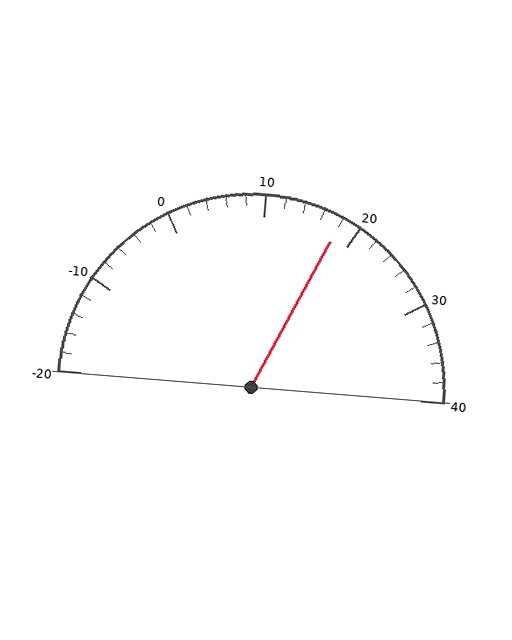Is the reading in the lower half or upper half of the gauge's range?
The reading is in the upper half of the range (-20 to 40).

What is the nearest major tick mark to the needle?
The nearest major tick mark is 20.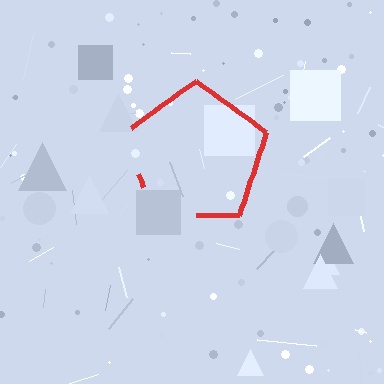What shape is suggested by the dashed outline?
The dashed outline suggests a pentagon.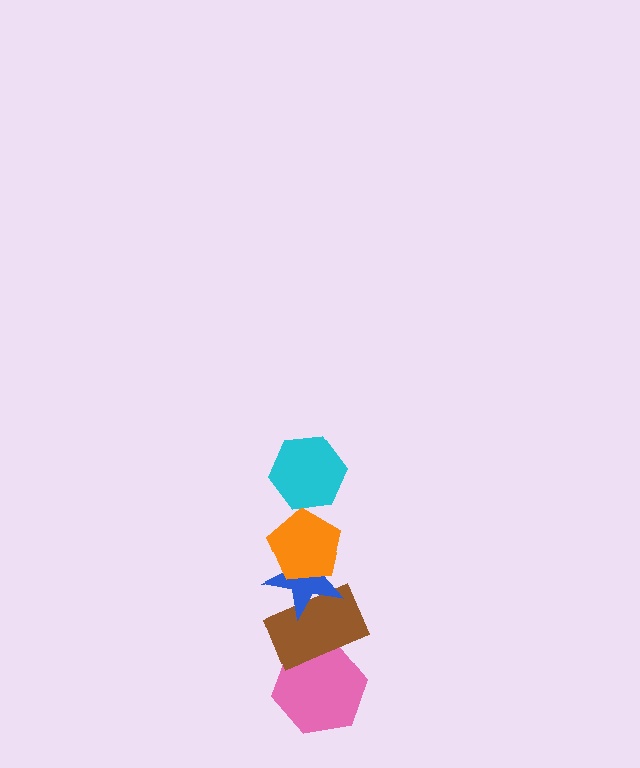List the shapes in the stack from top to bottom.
From top to bottom: the cyan hexagon, the orange pentagon, the blue star, the brown rectangle, the pink hexagon.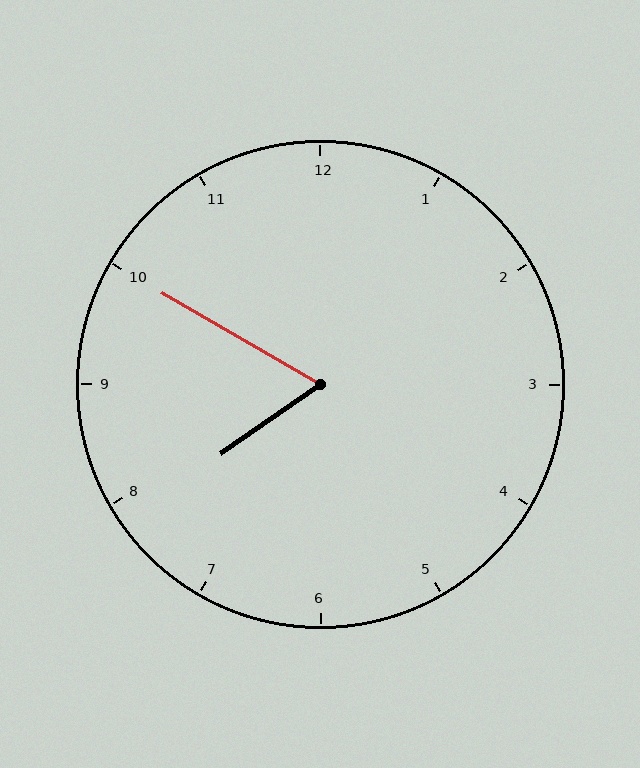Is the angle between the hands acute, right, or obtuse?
It is acute.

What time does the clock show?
7:50.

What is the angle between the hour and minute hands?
Approximately 65 degrees.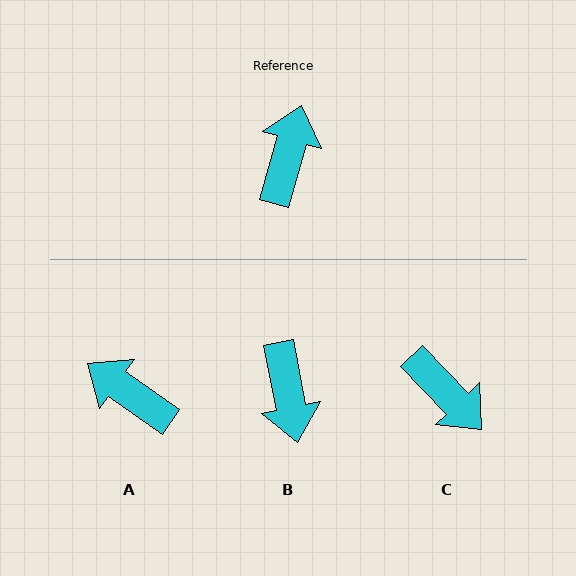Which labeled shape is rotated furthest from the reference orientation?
B, about 153 degrees away.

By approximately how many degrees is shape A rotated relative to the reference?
Approximately 71 degrees counter-clockwise.